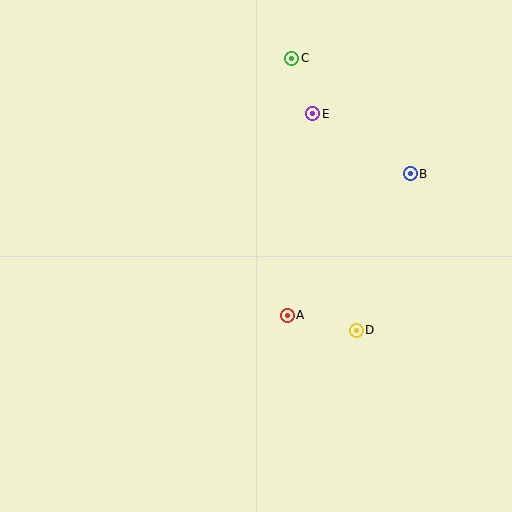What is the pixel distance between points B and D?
The distance between B and D is 165 pixels.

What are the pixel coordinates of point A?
Point A is at (287, 315).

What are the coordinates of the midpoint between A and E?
The midpoint between A and E is at (300, 214).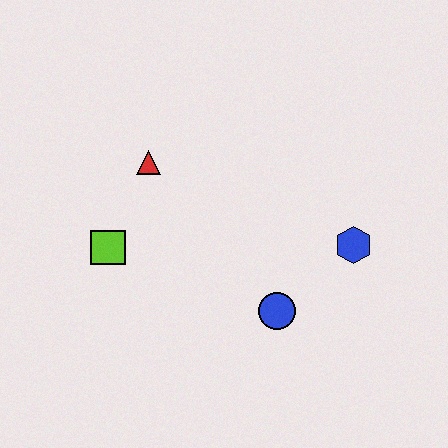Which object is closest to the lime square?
The red triangle is closest to the lime square.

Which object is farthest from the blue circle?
The red triangle is farthest from the blue circle.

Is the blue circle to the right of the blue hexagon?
No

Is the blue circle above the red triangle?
No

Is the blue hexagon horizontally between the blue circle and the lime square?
No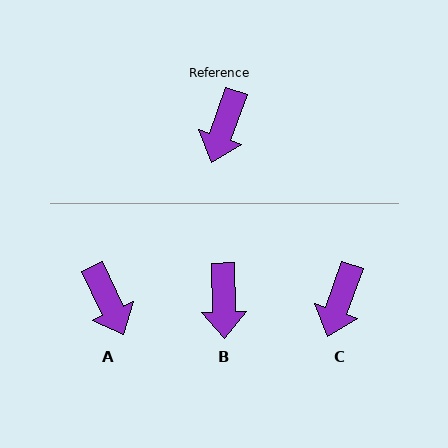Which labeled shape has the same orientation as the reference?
C.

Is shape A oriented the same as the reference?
No, it is off by about 44 degrees.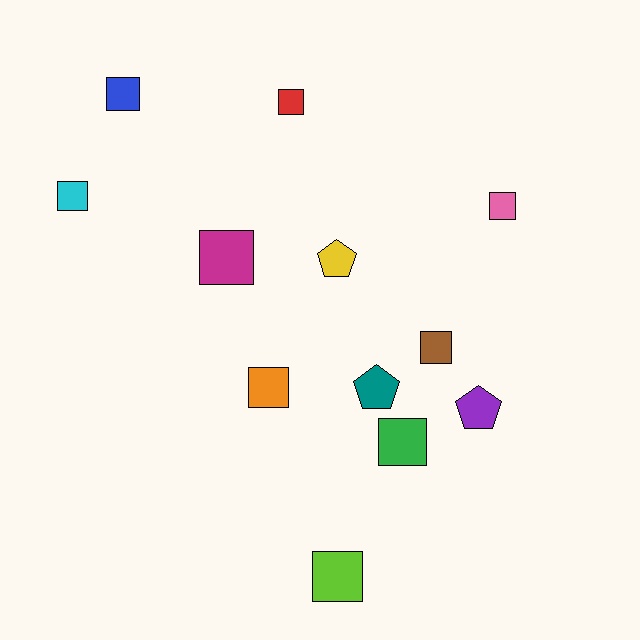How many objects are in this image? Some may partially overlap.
There are 12 objects.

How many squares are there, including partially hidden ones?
There are 9 squares.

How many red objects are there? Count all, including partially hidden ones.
There is 1 red object.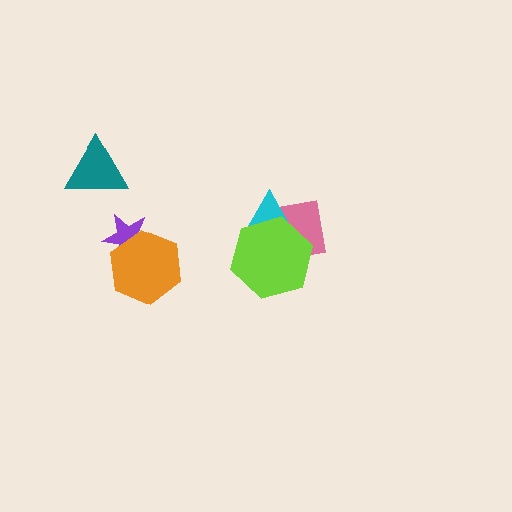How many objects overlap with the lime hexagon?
2 objects overlap with the lime hexagon.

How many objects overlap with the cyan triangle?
2 objects overlap with the cyan triangle.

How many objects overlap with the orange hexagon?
1 object overlaps with the orange hexagon.